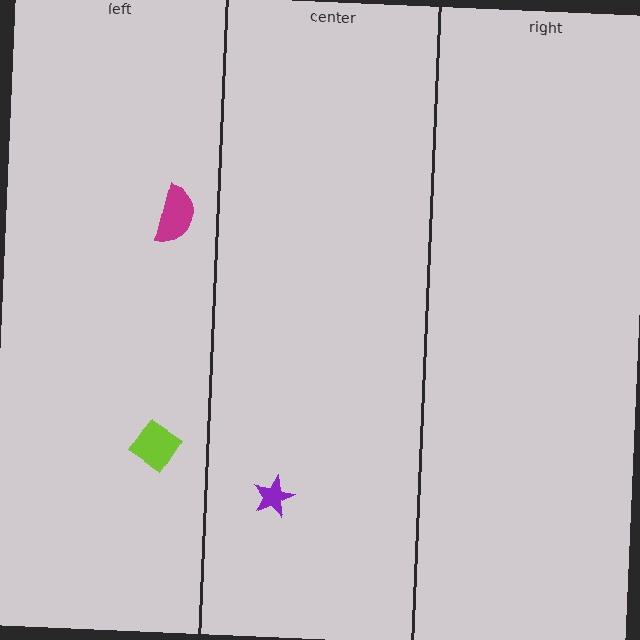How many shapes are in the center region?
1.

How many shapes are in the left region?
2.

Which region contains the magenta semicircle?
The left region.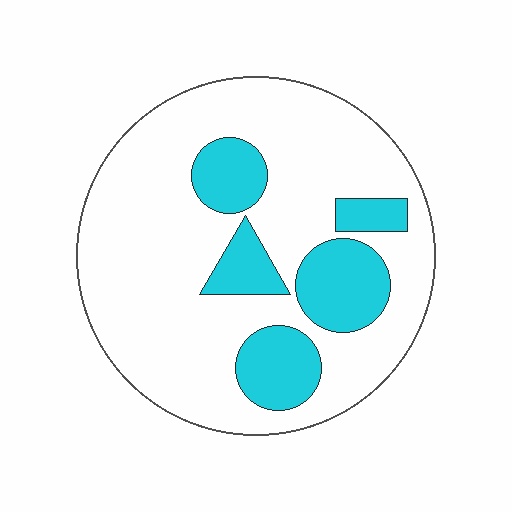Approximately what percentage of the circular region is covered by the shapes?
Approximately 25%.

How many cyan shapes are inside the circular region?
5.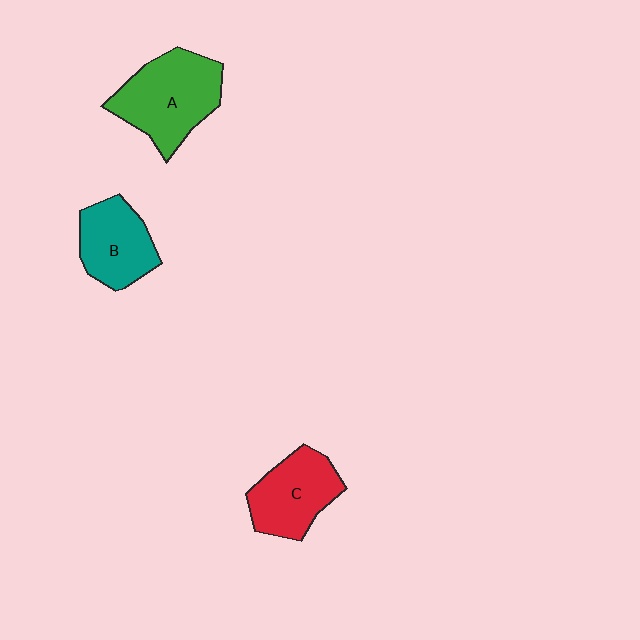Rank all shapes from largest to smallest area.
From largest to smallest: A (green), C (red), B (teal).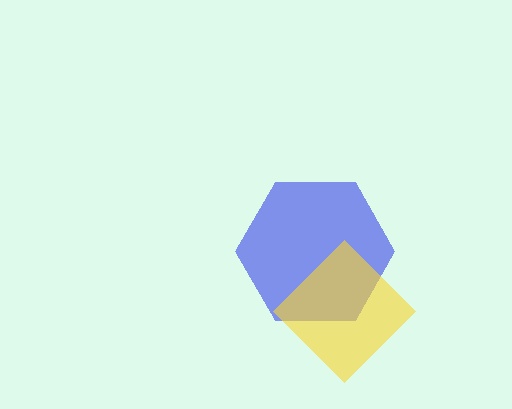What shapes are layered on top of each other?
The layered shapes are: a blue hexagon, a yellow diamond.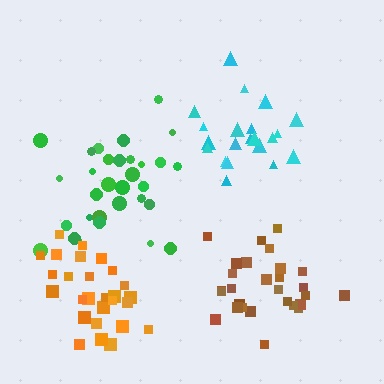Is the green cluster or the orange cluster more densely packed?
Orange.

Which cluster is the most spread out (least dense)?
Green.